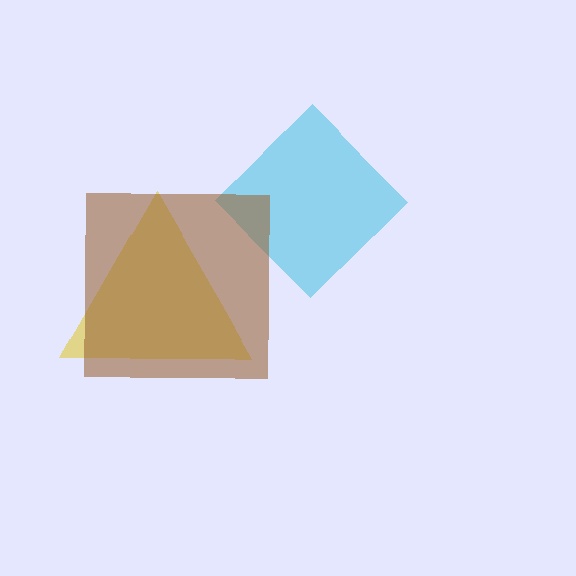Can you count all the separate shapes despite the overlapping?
Yes, there are 3 separate shapes.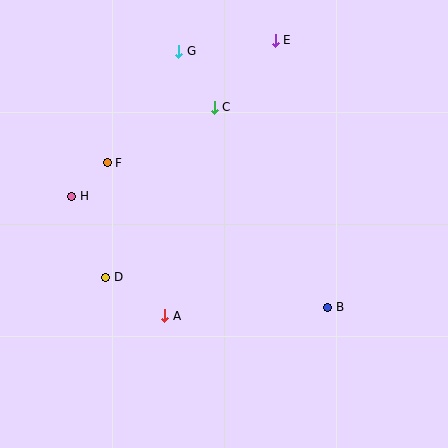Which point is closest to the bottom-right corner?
Point B is closest to the bottom-right corner.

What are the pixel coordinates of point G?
Point G is at (179, 51).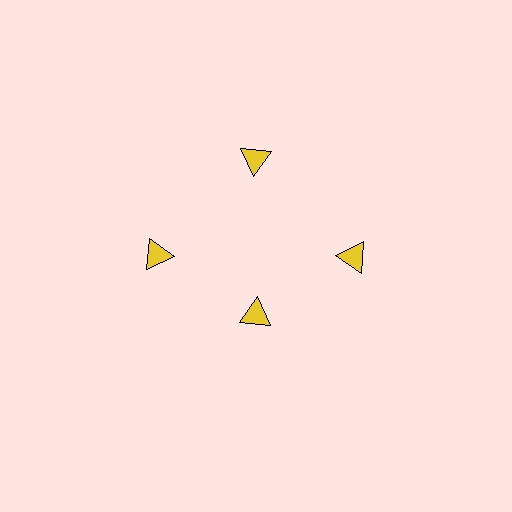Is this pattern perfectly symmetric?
No. The 4 yellow triangles are arranged in a ring, but one element near the 6 o'clock position is pulled inward toward the center, breaking the 4-fold rotational symmetry.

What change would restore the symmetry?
The symmetry would be restored by moving it outward, back onto the ring so that all 4 triangles sit at equal angles and equal distance from the center.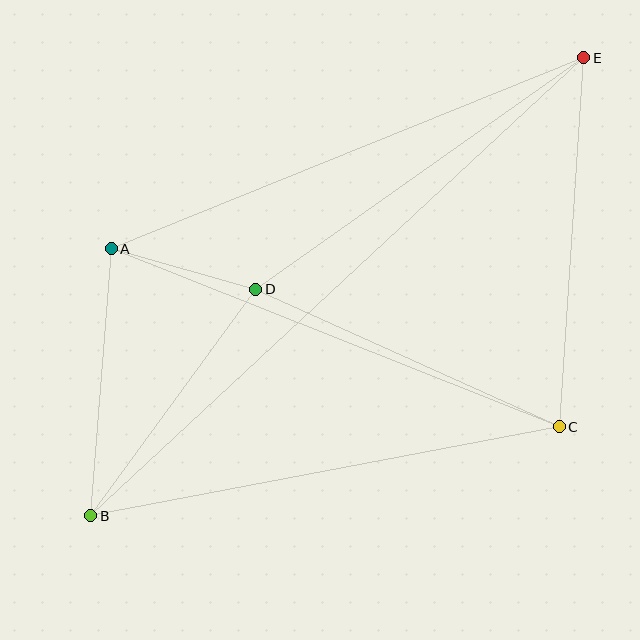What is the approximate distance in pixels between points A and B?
The distance between A and B is approximately 268 pixels.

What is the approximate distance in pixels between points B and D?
The distance between B and D is approximately 280 pixels.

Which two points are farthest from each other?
Points B and E are farthest from each other.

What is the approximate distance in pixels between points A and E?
The distance between A and E is approximately 510 pixels.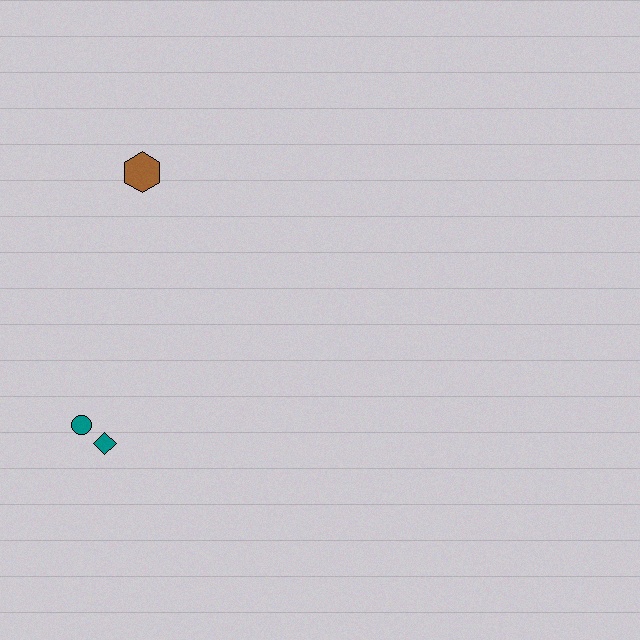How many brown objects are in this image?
There is 1 brown object.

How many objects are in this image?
There are 3 objects.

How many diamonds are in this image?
There is 1 diamond.